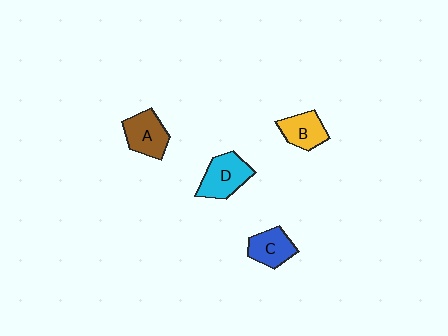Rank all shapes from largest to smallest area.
From largest to smallest: D (cyan), A (brown), C (blue), B (yellow).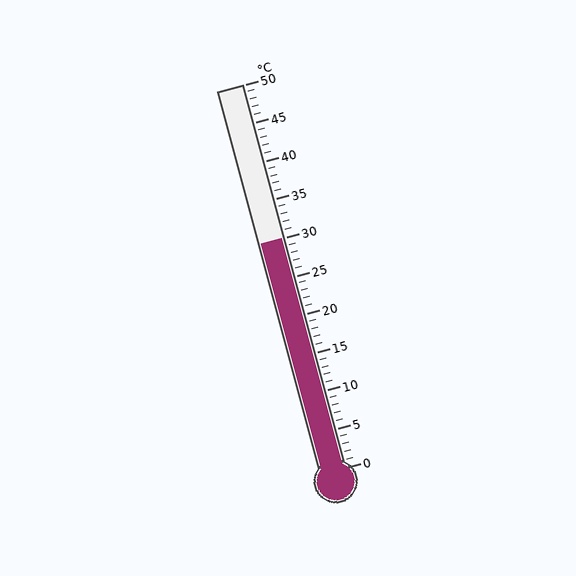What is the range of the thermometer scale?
The thermometer scale ranges from 0°C to 50°C.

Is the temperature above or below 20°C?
The temperature is above 20°C.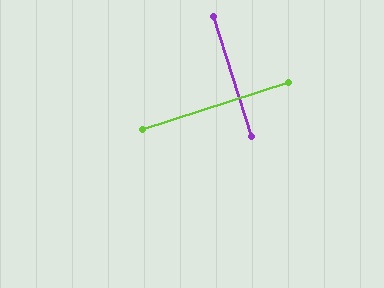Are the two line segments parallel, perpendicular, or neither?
Perpendicular — they meet at approximately 90°.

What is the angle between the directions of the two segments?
Approximately 90 degrees.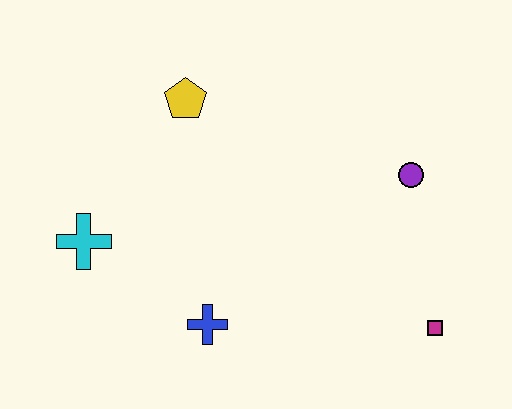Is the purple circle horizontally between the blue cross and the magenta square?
Yes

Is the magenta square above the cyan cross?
No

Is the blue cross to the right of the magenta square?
No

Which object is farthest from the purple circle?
The cyan cross is farthest from the purple circle.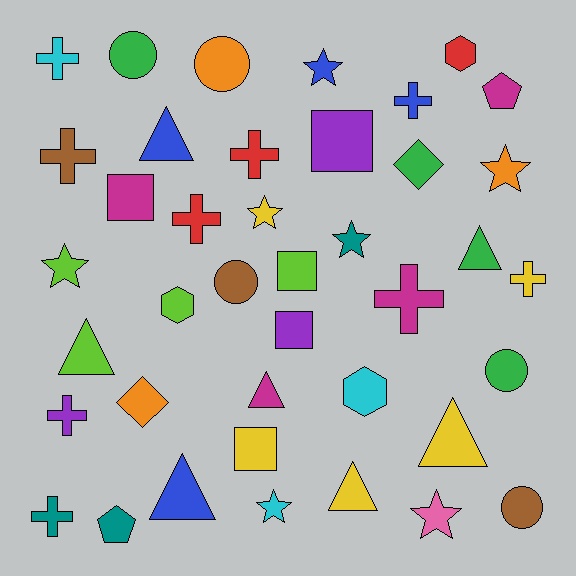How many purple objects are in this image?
There are 3 purple objects.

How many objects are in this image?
There are 40 objects.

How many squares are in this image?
There are 5 squares.